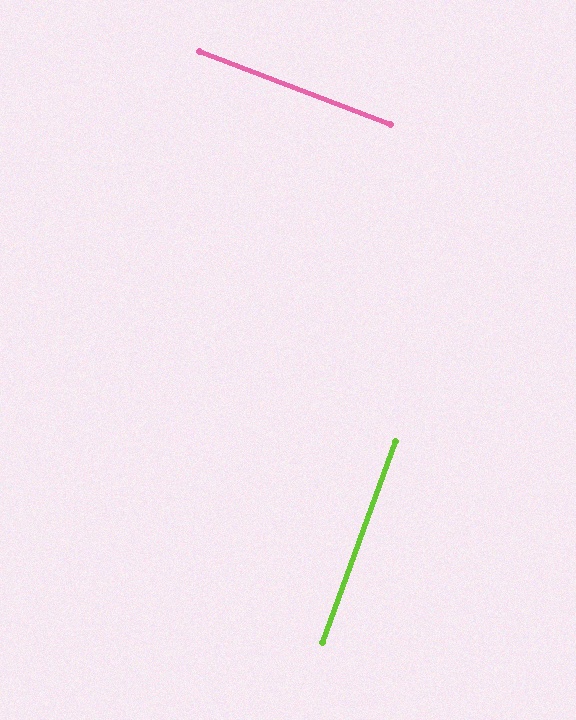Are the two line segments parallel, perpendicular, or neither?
Perpendicular — they meet at approximately 89°.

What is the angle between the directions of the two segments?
Approximately 89 degrees.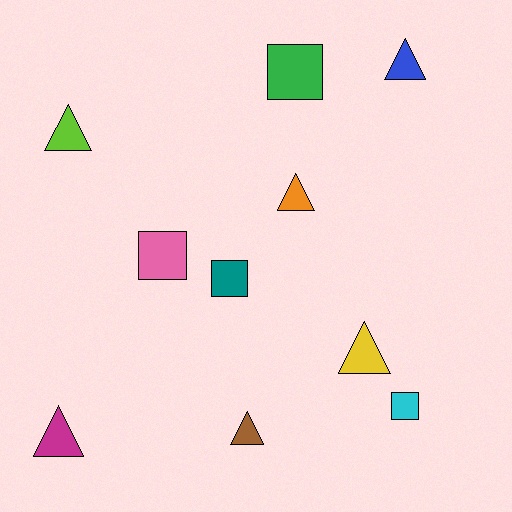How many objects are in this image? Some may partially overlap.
There are 10 objects.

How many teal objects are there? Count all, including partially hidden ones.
There is 1 teal object.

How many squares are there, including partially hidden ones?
There are 4 squares.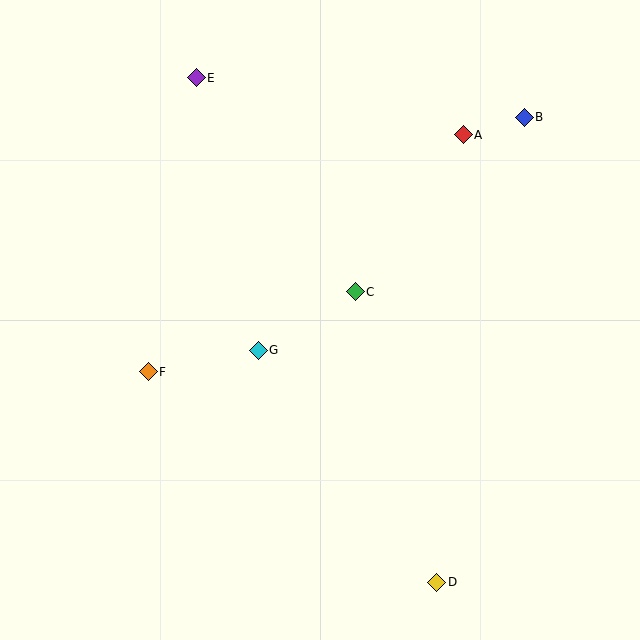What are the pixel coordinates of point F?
Point F is at (148, 372).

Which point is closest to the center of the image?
Point C at (355, 292) is closest to the center.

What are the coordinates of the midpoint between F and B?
The midpoint between F and B is at (336, 244).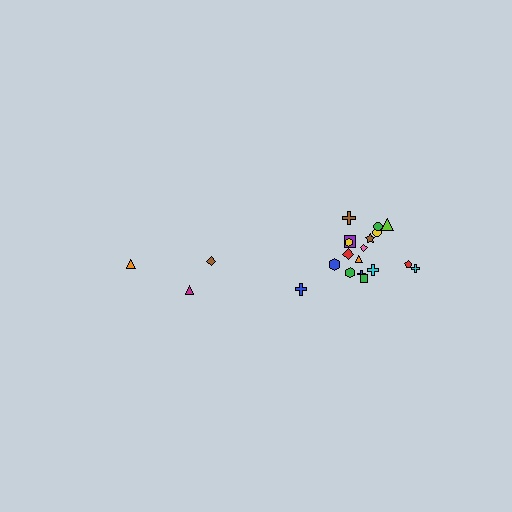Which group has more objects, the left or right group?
The right group.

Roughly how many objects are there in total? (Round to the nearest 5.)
Roughly 20 objects in total.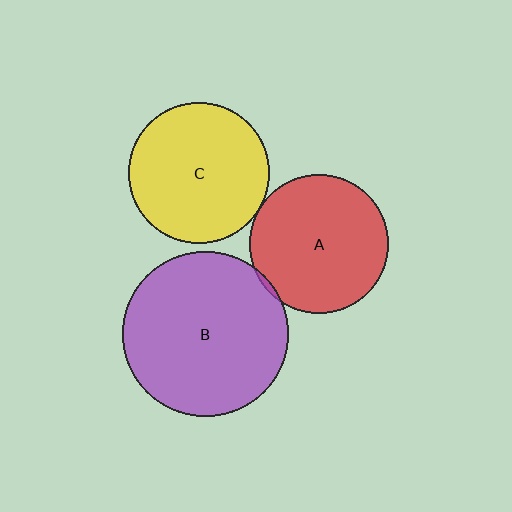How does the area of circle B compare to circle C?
Approximately 1.4 times.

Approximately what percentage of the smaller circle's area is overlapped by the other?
Approximately 5%.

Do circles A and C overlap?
Yes.